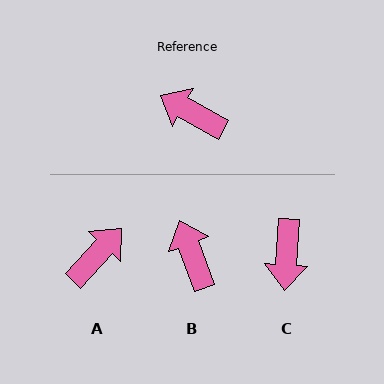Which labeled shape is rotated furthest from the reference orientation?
C, about 116 degrees away.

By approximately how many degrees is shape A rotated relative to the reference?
Approximately 104 degrees clockwise.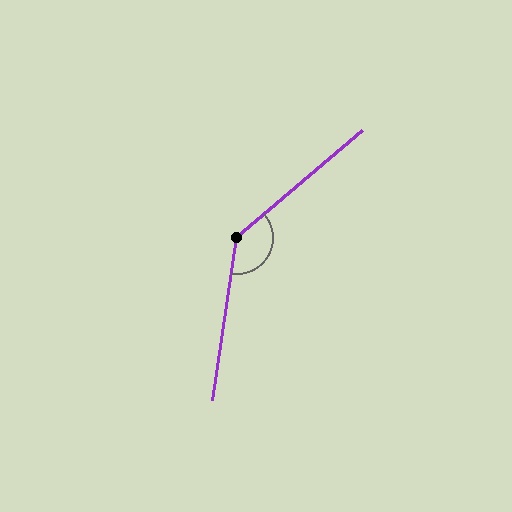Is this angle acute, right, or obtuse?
It is obtuse.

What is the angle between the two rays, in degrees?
Approximately 139 degrees.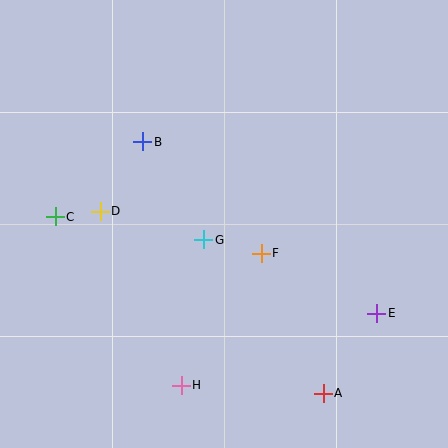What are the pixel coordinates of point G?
Point G is at (204, 240).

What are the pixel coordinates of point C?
Point C is at (55, 217).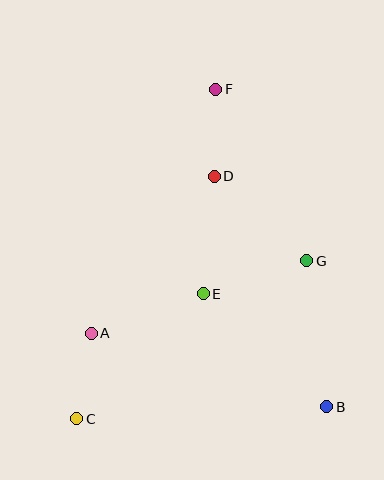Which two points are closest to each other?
Points A and C are closest to each other.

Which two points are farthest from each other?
Points C and F are farthest from each other.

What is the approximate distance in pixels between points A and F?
The distance between A and F is approximately 274 pixels.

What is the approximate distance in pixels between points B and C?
The distance between B and C is approximately 250 pixels.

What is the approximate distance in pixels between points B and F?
The distance between B and F is approximately 336 pixels.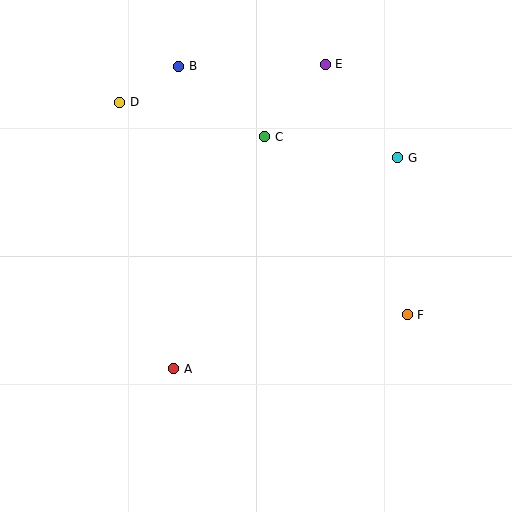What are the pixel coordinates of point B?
Point B is at (179, 66).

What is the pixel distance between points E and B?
The distance between E and B is 146 pixels.